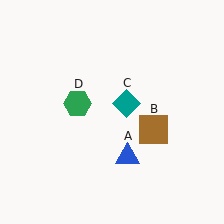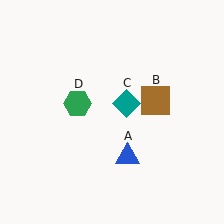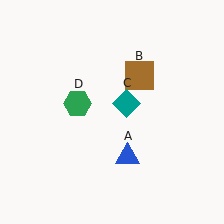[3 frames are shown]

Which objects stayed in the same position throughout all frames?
Blue triangle (object A) and teal diamond (object C) and green hexagon (object D) remained stationary.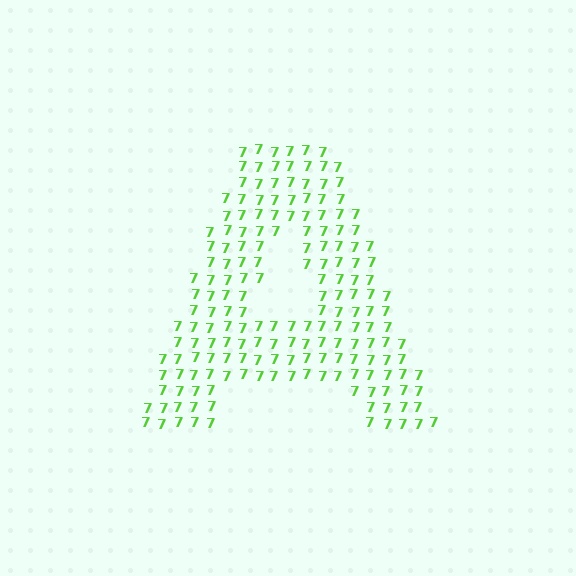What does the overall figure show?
The overall figure shows the letter A.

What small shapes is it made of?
It is made of small digit 7's.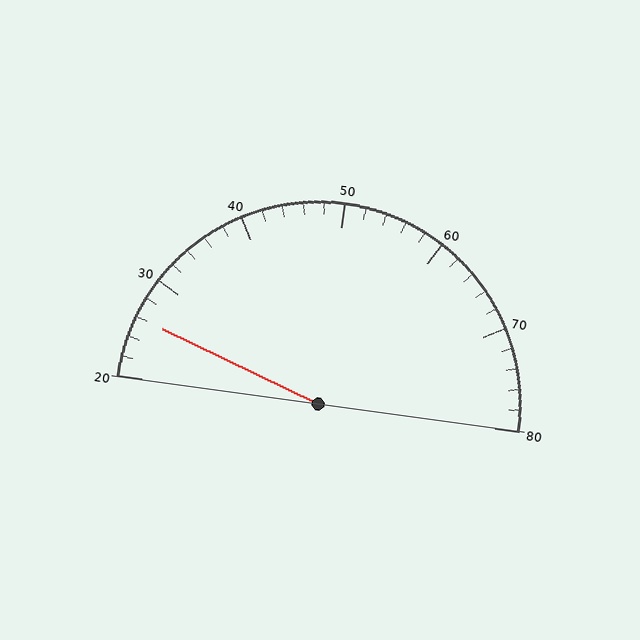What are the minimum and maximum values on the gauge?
The gauge ranges from 20 to 80.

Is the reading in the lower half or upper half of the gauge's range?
The reading is in the lower half of the range (20 to 80).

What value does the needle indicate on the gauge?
The needle indicates approximately 26.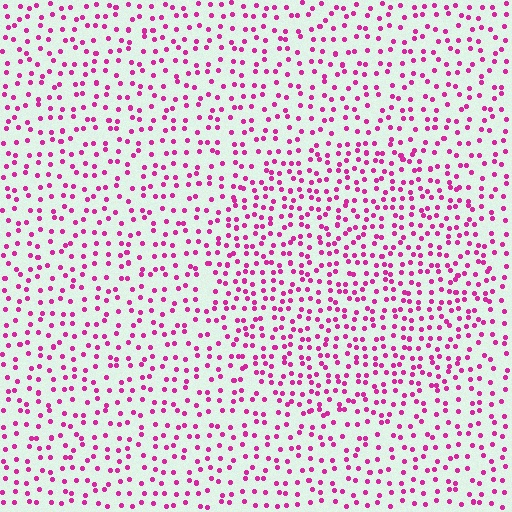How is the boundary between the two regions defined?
The boundary is defined by a change in element density (approximately 1.5x ratio). All elements are the same color, size, and shape.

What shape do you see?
I see a circle.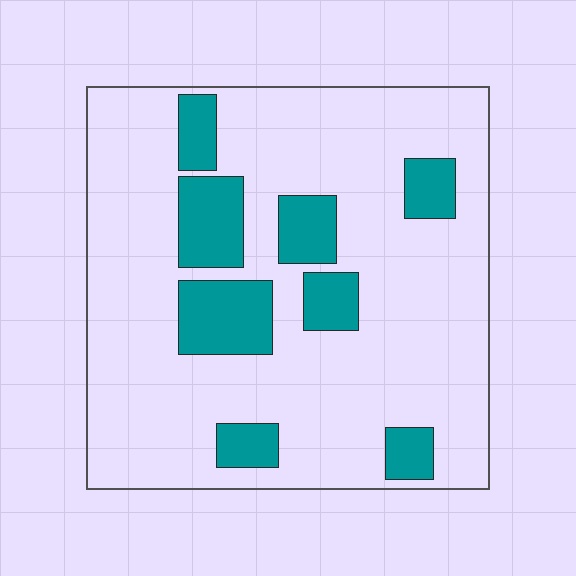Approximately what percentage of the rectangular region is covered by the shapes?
Approximately 20%.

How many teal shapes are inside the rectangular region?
8.